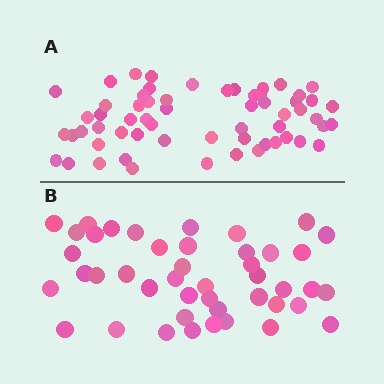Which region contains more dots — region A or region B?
Region A (the top region) has more dots.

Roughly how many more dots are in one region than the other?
Region A has approximately 15 more dots than region B.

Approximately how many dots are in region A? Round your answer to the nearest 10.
About 60 dots.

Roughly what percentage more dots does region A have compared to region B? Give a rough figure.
About 35% more.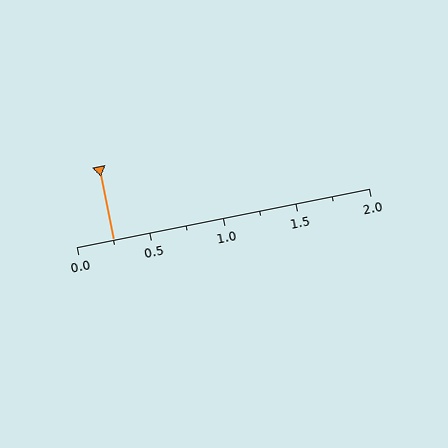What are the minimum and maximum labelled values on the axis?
The axis runs from 0.0 to 2.0.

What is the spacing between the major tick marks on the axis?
The major ticks are spaced 0.5 apart.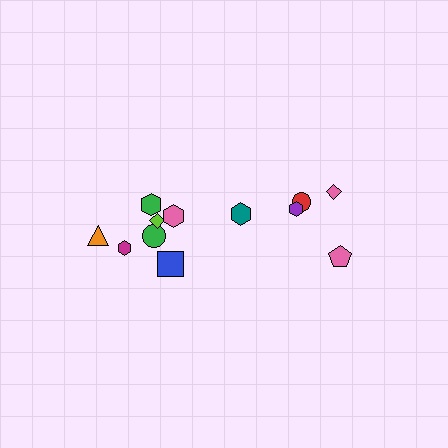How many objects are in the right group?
There are 5 objects.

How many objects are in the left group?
There are 7 objects.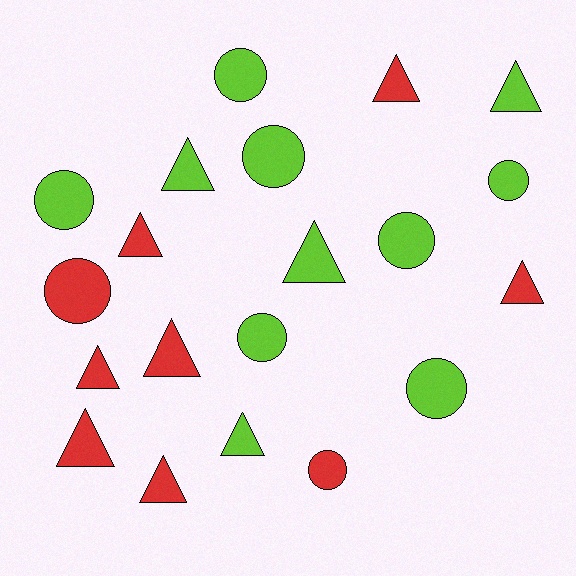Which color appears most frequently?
Lime, with 11 objects.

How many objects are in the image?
There are 20 objects.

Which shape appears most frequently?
Triangle, with 11 objects.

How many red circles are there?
There are 2 red circles.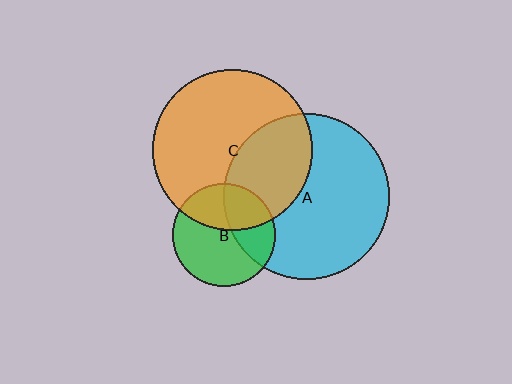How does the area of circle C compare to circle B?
Approximately 2.4 times.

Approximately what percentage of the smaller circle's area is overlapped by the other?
Approximately 35%.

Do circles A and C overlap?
Yes.